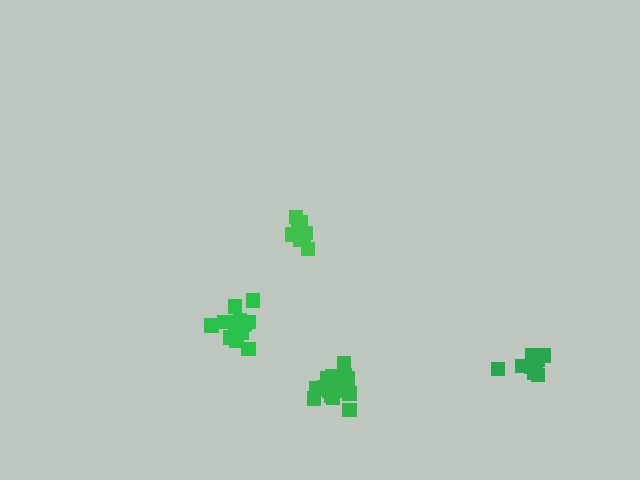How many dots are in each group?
Group 1: 14 dots, Group 2: 14 dots, Group 3: 10 dots, Group 4: 10 dots (48 total).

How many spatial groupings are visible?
There are 4 spatial groupings.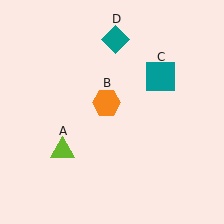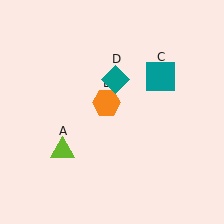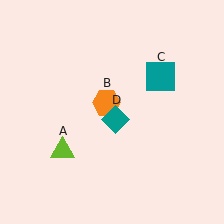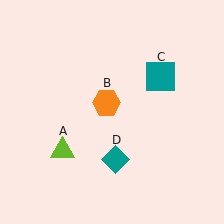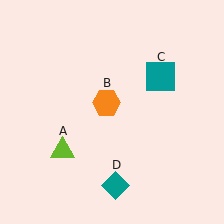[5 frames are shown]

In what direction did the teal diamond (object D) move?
The teal diamond (object D) moved down.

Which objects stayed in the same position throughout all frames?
Lime triangle (object A) and orange hexagon (object B) and teal square (object C) remained stationary.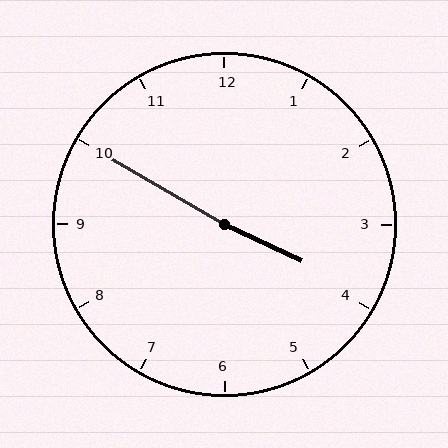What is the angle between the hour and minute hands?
Approximately 175 degrees.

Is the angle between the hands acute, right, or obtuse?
It is obtuse.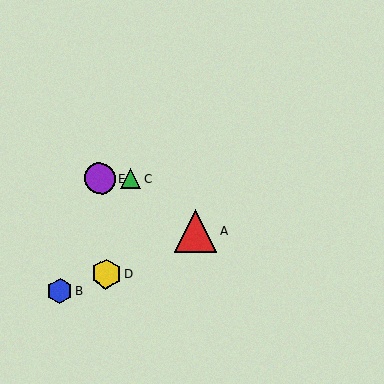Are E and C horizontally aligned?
Yes, both are at y≈178.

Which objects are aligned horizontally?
Objects C, E are aligned horizontally.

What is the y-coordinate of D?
Object D is at y≈274.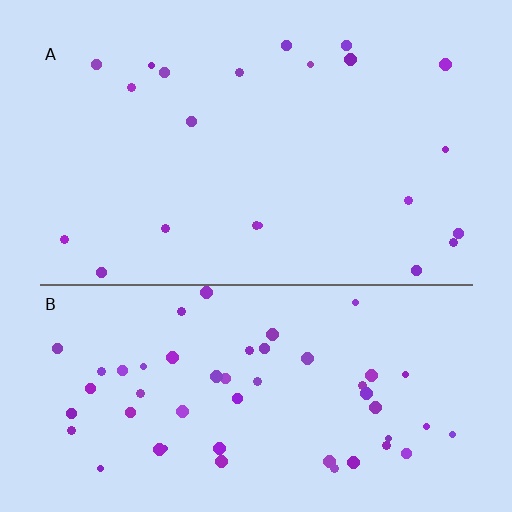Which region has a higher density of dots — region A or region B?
B (the bottom).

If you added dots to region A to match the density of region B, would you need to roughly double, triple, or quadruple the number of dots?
Approximately triple.